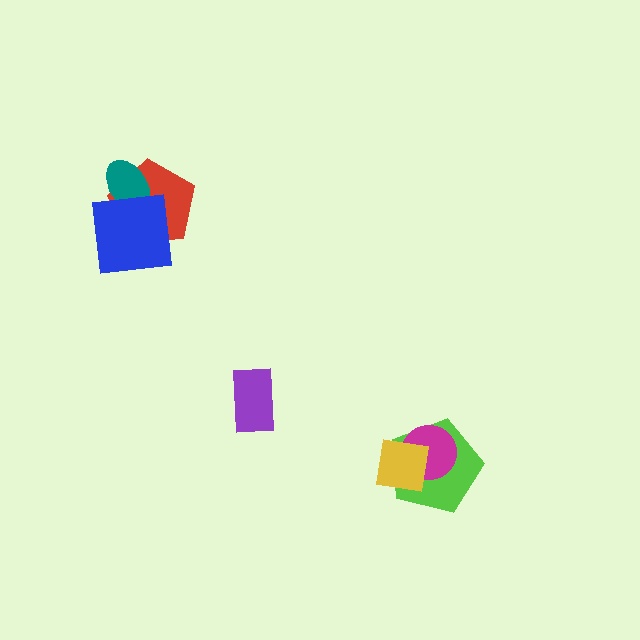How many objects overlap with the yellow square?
2 objects overlap with the yellow square.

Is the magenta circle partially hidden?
Yes, it is partially covered by another shape.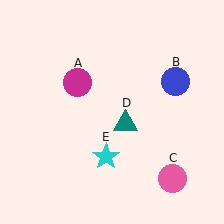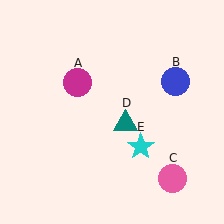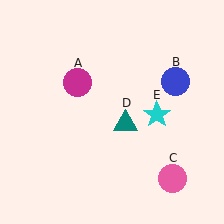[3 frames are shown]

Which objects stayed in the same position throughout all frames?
Magenta circle (object A) and blue circle (object B) and pink circle (object C) and teal triangle (object D) remained stationary.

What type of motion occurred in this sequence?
The cyan star (object E) rotated counterclockwise around the center of the scene.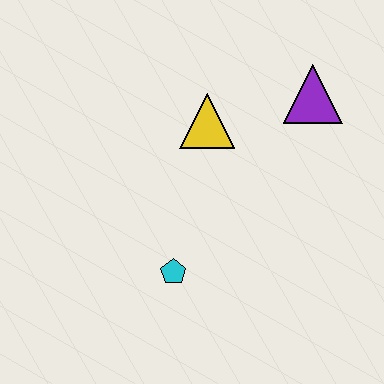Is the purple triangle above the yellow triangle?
Yes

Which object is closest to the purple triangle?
The yellow triangle is closest to the purple triangle.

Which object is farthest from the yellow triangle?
The cyan pentagon is farthest from the yellow triangle.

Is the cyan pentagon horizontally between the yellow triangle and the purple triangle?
No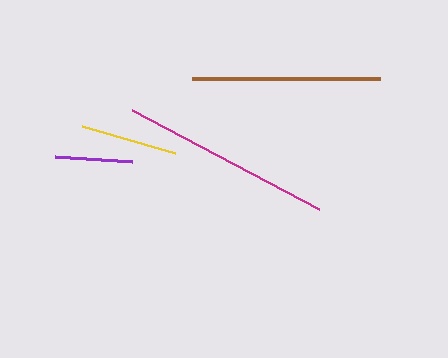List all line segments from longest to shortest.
From longest to shortest: magenta, brown, yellow, purple.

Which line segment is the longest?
The magenta line is the longest at approximately 211 pixels.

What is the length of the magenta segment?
The magenta segment is approximately 211 pixels long.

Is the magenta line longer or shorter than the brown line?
The magenta line is longer than the brown line.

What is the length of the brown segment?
The brown segment is approximately 188 pixels long.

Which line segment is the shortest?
The purple line is the shortest at approximately 78 pixels.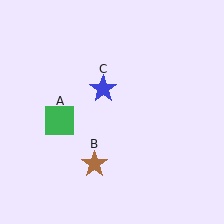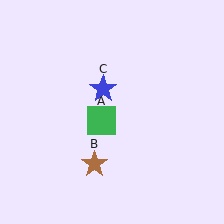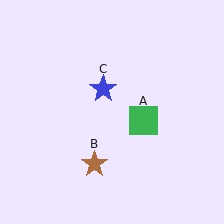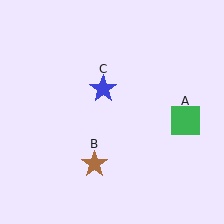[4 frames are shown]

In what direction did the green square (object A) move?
The green square (object A) moved right.